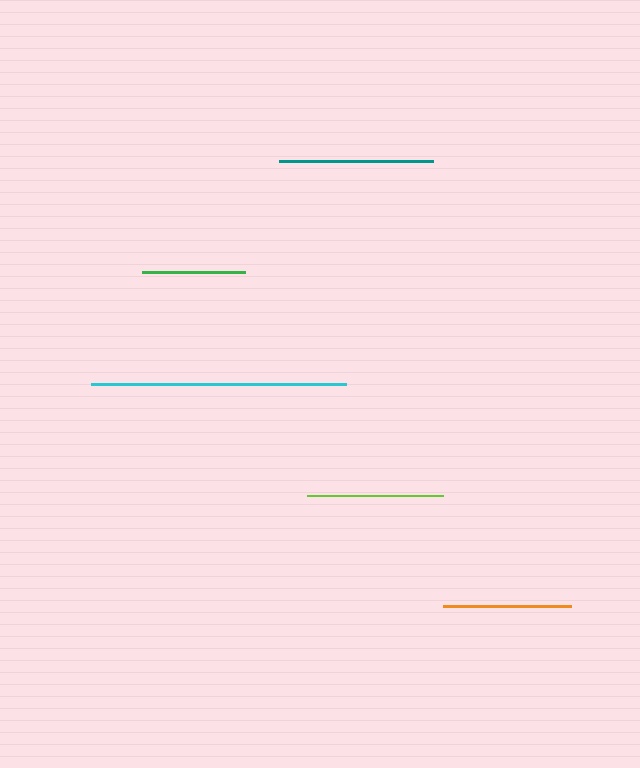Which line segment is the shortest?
The green line is the shortest at approximately 103 pixels.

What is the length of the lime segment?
The lime segment is approximately 135 pixels long.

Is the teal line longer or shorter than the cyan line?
The cyan line is longer than the teal line.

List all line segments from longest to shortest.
From longest to shortest: cyan, teal, lime, orange, green.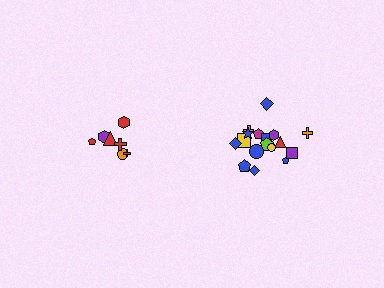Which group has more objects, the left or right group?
The right group.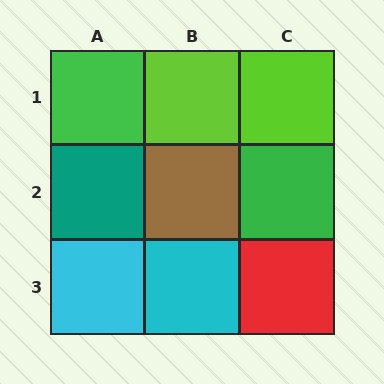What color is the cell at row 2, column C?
Green.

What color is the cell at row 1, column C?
Lime.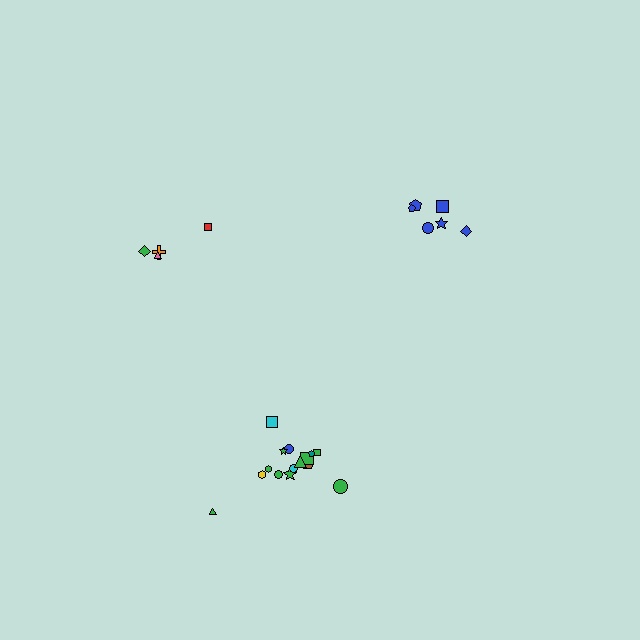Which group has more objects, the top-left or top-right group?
The top-right group.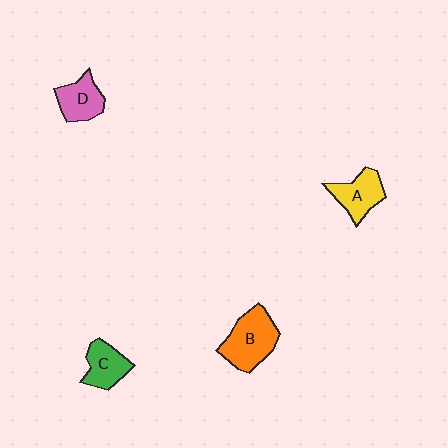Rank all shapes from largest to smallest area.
From largest to smallest: B (orange), A (yellow), D (pink), C (green).